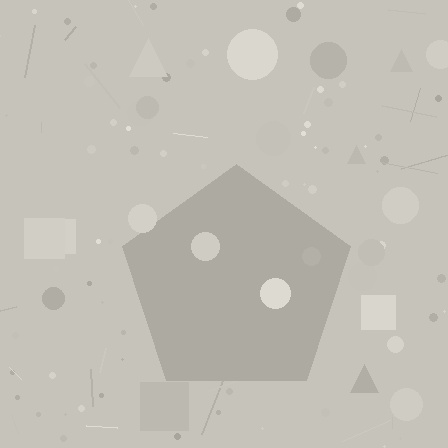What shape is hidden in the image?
A pentagon is hidden in the image.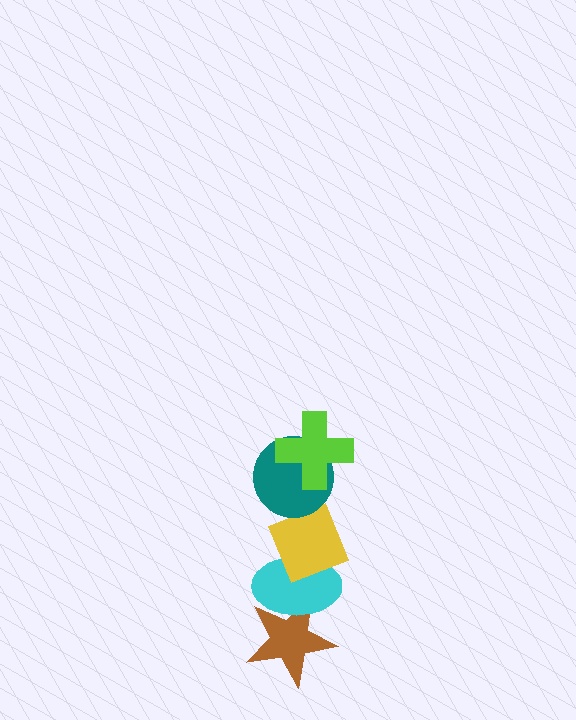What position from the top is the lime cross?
The lime cross is 1st from the top.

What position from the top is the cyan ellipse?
The cyan ellipse is 4th from the top.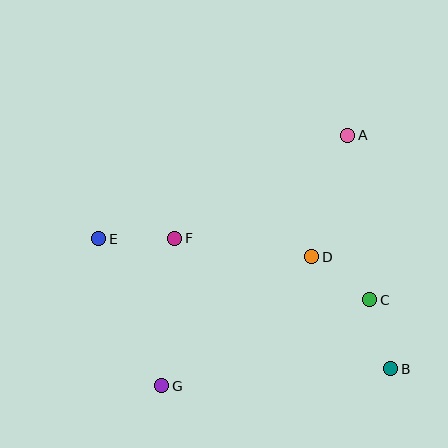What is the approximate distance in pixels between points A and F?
The distance between A and F is approximately 201 pixels.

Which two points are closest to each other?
Points B and C are closest to each other.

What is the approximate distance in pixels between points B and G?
The distance between B and G is approximately 230 pixels.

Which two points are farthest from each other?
Points B and E are farthest from each other.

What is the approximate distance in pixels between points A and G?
The distance between A and G is approximately 312 pixels.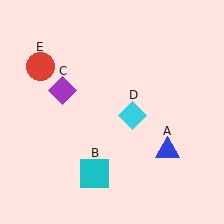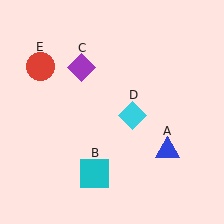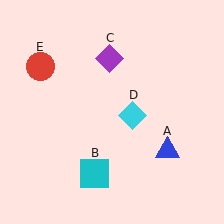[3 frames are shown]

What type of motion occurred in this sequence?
The purple diamond (object C) rotated clockwise around the center of the scene.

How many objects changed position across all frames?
1 object changed position: purple diamond (object C).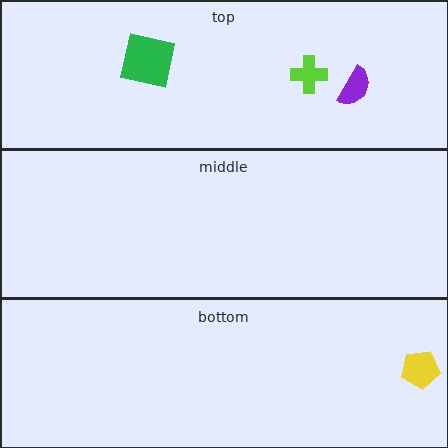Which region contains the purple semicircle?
The top region.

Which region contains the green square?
The top region.